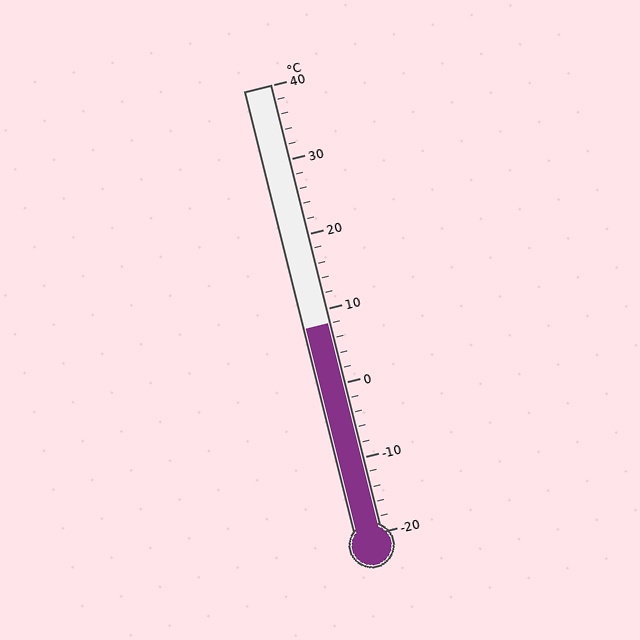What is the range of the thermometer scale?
The thermometer scale ranges from -20°C to 40°C.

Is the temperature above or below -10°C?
The temperature is above -10°C.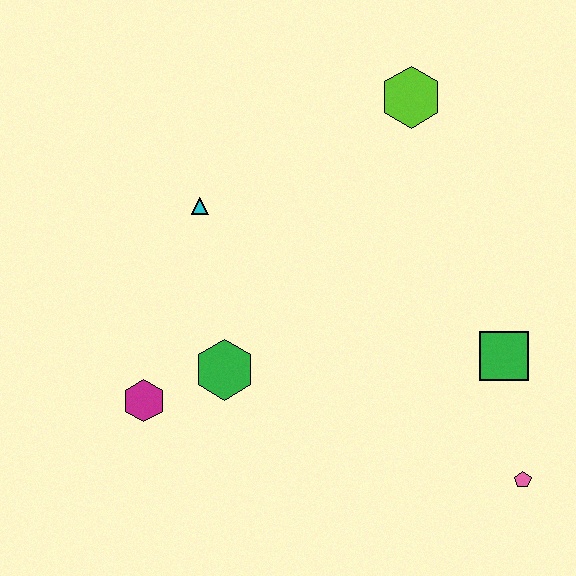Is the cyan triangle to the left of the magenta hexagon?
No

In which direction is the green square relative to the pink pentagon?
The green square is above the pink pentagon.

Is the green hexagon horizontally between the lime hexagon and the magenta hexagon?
Yes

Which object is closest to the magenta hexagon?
The green hexagon is closest to the magenta hexagon.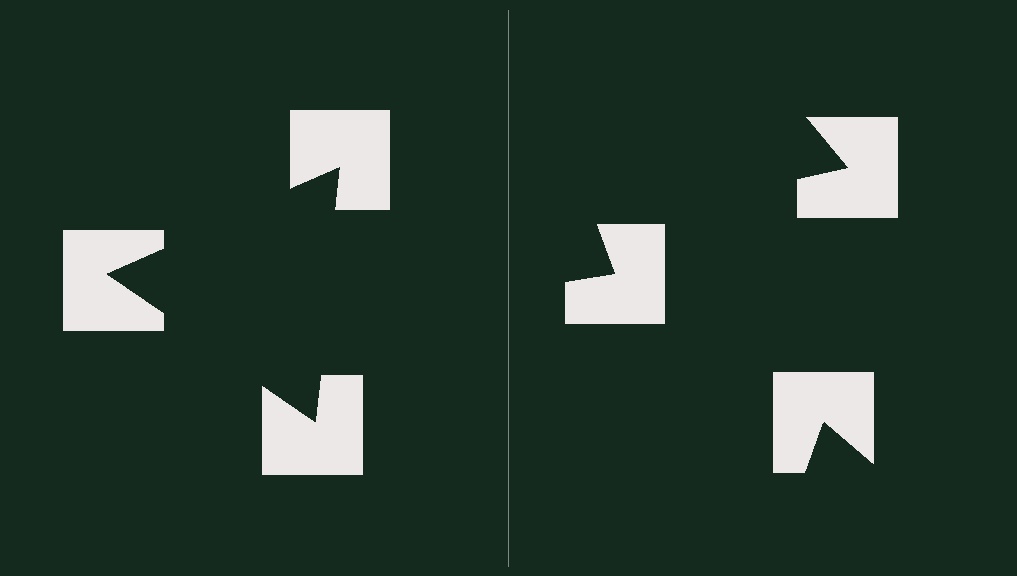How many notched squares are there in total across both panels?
6 — 3 on each side.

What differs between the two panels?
The notched squares are positioned identically on both sides; only the wedge orientations differ. On the left they align to a triangle; on the right they are misaligned.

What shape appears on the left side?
An illusory triangle.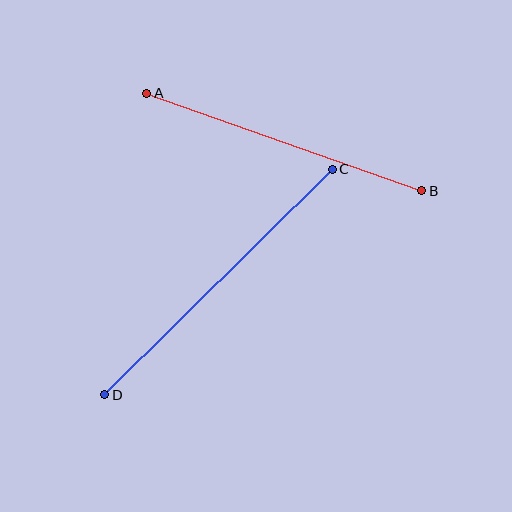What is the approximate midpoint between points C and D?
The midpoint is at approximately (218, 282) pixels.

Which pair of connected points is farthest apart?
Points C and D are farthest apart.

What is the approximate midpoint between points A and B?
The midpoint is at approximately (284, 142) pixels.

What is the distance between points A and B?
The distance is approximately 292 pixels.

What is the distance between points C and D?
The distance is approximately 320 pixels.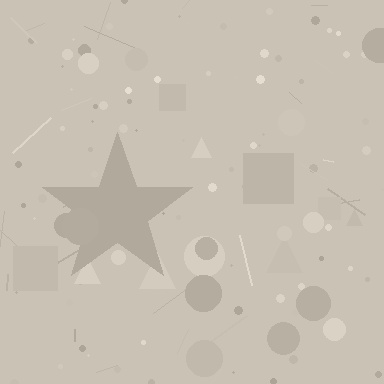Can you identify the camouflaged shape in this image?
The camouflaged shape is a star.